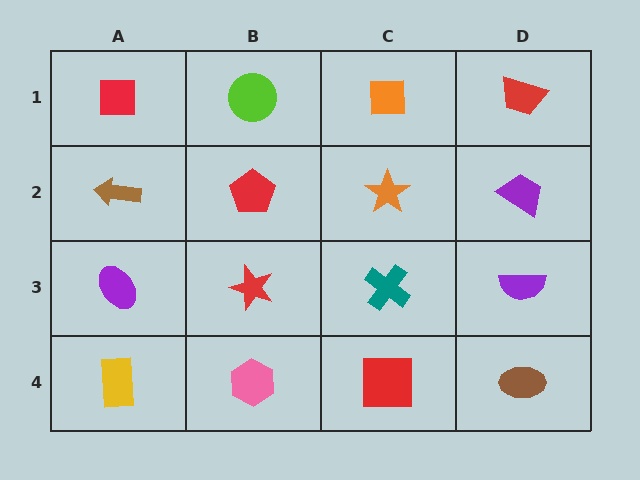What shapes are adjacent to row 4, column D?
A purple semicircle (row 3, column D), a red square (row 4, column C).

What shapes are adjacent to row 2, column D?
A red trapezoid (row 1, column D), a purple semicircle (row 3, column D), an orange star (row 2, column C).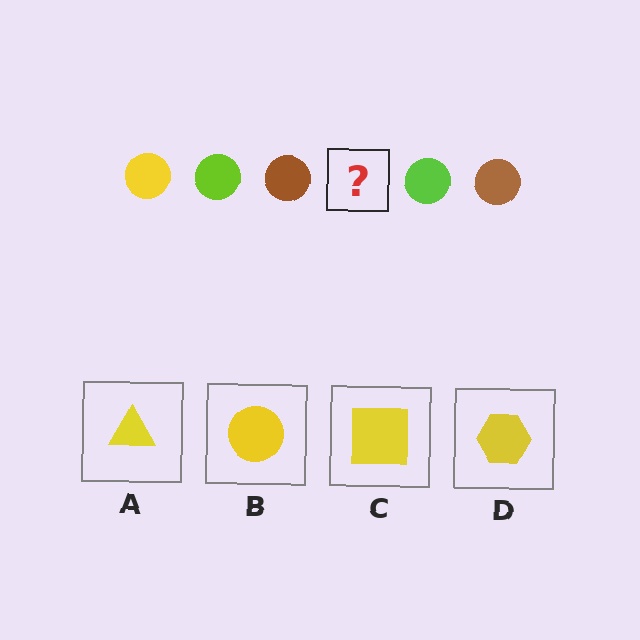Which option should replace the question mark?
Option B.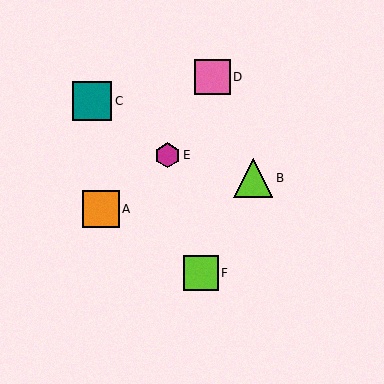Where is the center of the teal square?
The center of the teal square is at (92, 101).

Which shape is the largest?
The teal square (labeled C) is the largest.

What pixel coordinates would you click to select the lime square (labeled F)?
Click at (201, 273) to select the lime square F.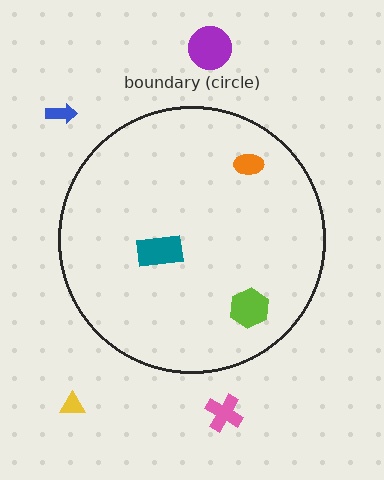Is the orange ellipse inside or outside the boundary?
Inside.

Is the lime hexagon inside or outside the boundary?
Inside.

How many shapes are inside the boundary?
3 inside, 4 outside.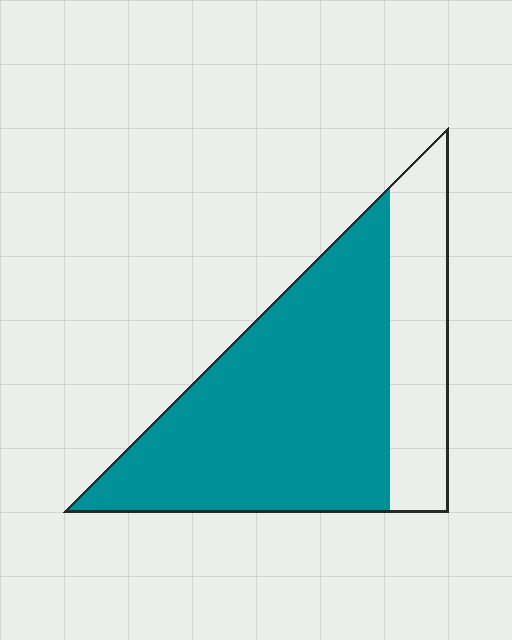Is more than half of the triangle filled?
Yes.